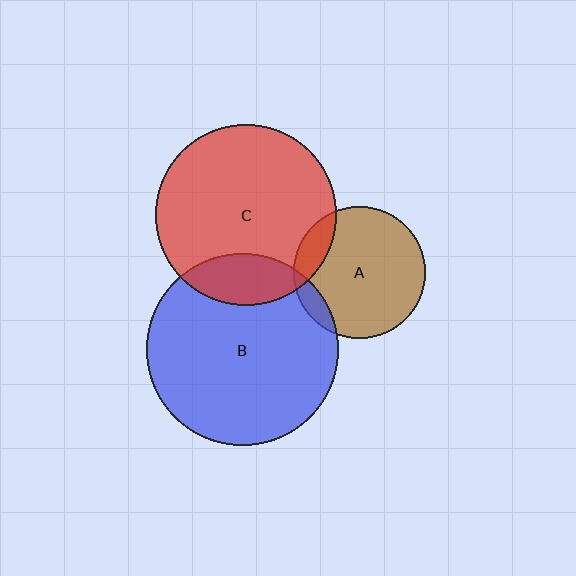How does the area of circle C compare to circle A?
Approximately 1.9 times.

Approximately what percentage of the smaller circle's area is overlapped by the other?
Approximately 10%.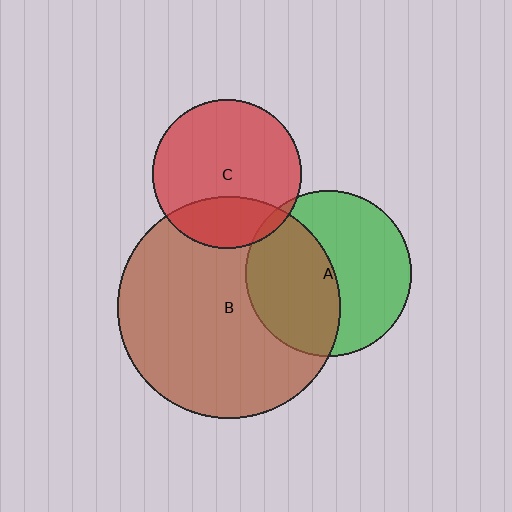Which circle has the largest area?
Circle B (brown).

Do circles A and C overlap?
Yes.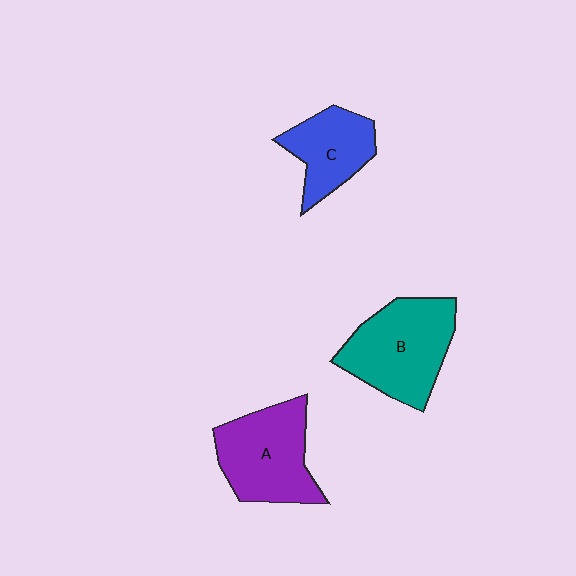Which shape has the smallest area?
Shape C (blue).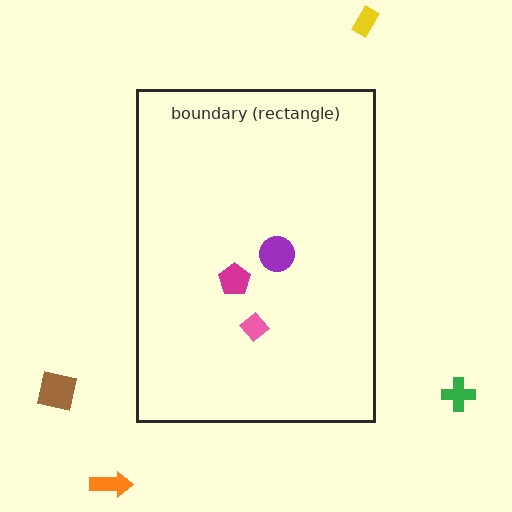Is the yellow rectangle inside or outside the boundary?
Outside.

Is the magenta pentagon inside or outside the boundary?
Inside.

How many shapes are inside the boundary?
3 inside, 4 outside.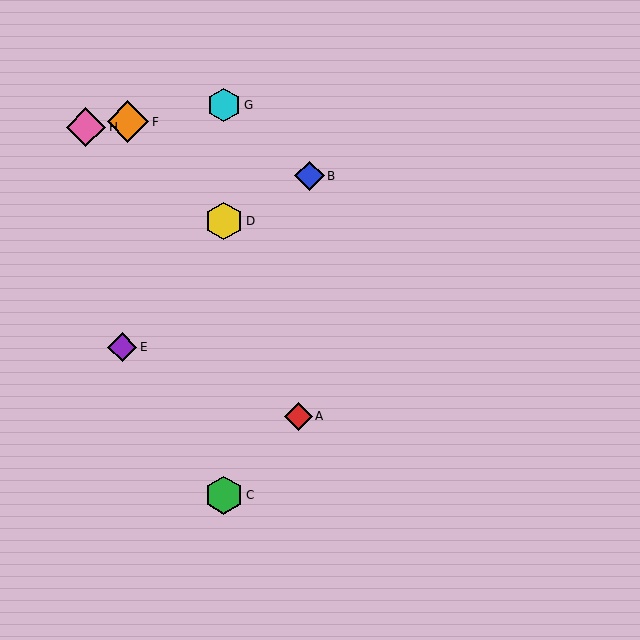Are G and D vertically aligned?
Yes, both are at x≈224.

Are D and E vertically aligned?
No, D is at x≈224 and E is at x≈122.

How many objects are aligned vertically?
3 objects (C, D, G) are aligned vertically.